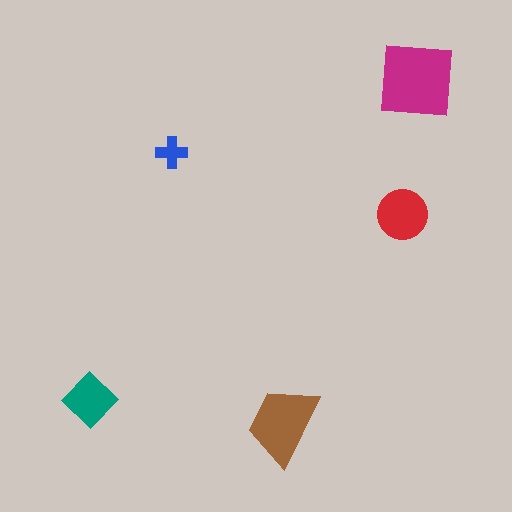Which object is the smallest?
The blue cross.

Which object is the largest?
The magenta square.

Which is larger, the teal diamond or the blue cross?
The teal diamond.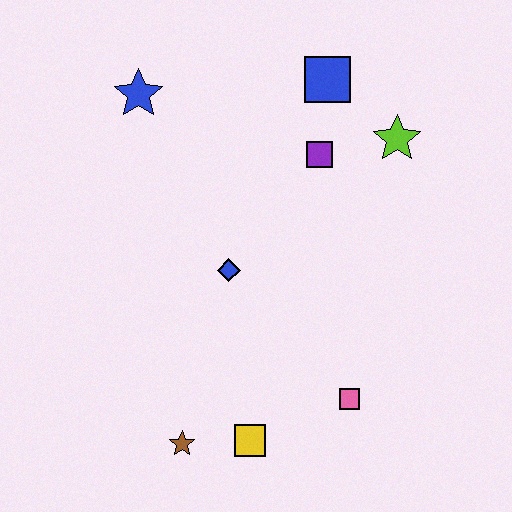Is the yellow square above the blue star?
No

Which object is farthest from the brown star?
The blue square is farthest from the brown star.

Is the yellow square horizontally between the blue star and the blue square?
Yes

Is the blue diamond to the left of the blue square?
Yes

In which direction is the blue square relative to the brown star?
The blue square is above the brown star.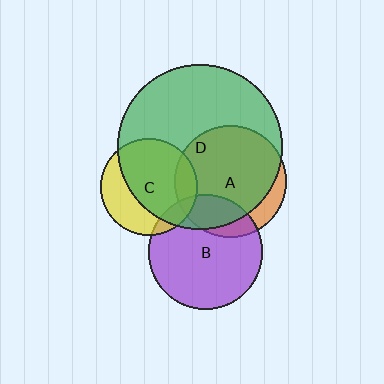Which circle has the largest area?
Circle D (green).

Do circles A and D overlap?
Yes.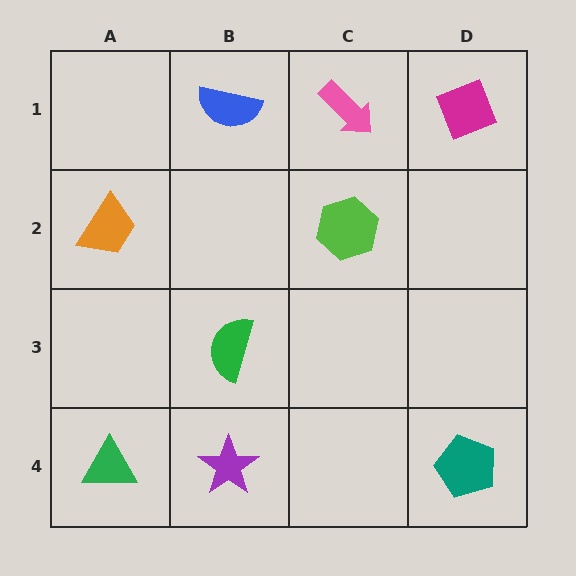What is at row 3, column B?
A green semicircle.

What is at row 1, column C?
A pink arrow.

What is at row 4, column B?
A purple star.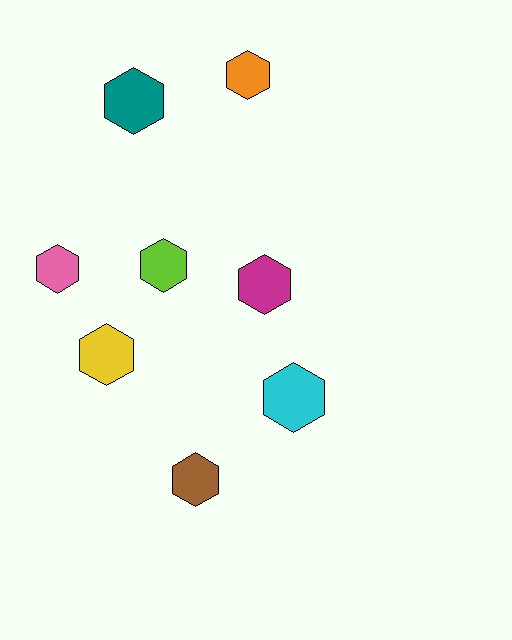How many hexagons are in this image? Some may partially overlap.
There are 8 hexagons.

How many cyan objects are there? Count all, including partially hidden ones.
There is 1 cyan object.